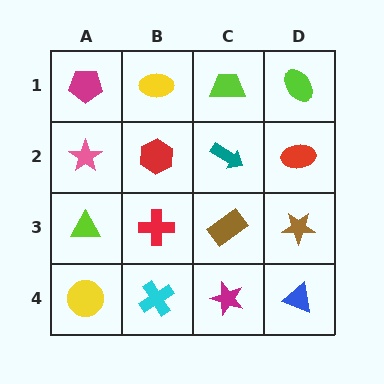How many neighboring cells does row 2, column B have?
4.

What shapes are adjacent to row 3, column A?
A pink star (row 2, column A), a yellow circle (row 4, column A), a red cross (row 3, column B).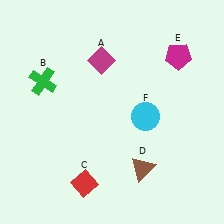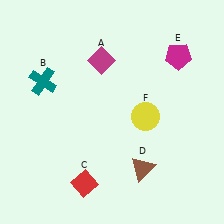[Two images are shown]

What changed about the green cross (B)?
In Image 1, B is green. In Image 2, it changed to teal.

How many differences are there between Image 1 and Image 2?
There are 2 differences between the two images.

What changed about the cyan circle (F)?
In Image 1, F is cyan. In Image 2, it changed to yellow.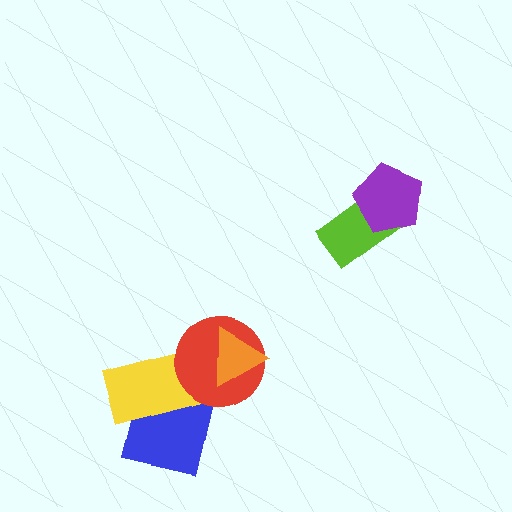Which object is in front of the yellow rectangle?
The red circle is in front of the yellow rectangle.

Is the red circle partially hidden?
Yes, it is partially covered by another shape.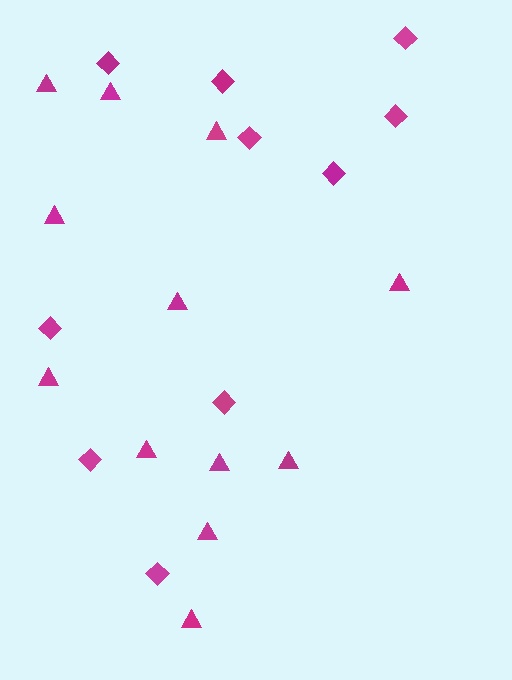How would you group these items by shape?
There are 2 groups: one group of triangles (12) and one group of diamonds (10).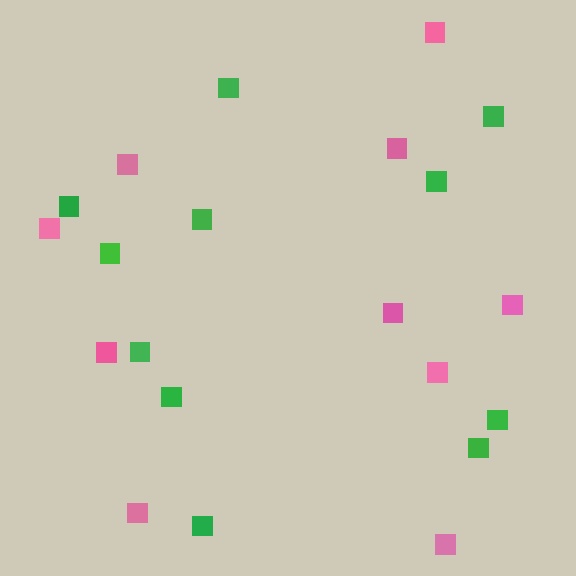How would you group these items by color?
There are 2 groups: one group of pink squares (10) and one group of green squares (11).